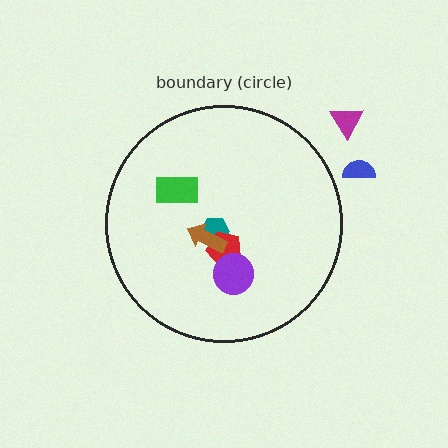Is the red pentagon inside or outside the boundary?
Inside.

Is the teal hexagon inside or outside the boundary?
Inside.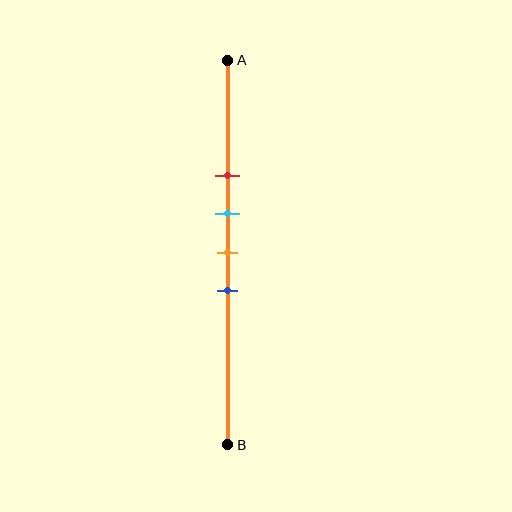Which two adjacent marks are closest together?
The cyan and orange marks are the closest adjacent pair.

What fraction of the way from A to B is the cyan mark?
The cyan mark is approximately 40% (0.4) of the way from A to B.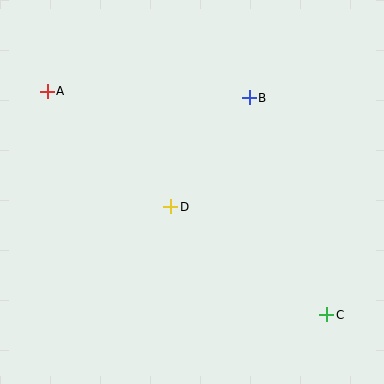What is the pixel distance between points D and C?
The distance between D and C is 190 pixels.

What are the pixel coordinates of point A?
Point A is at (47, 91).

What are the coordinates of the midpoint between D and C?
The midpoint between D and C is at (249, 261).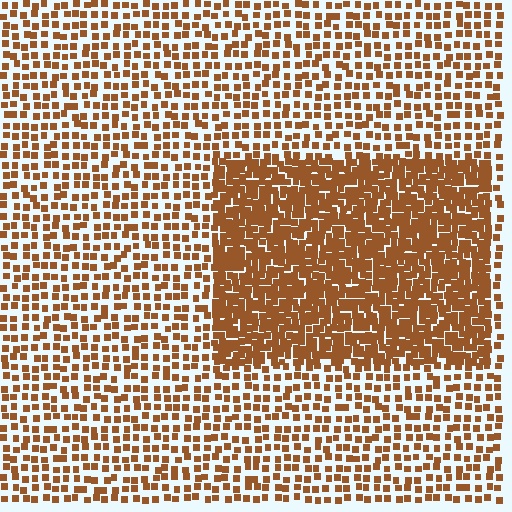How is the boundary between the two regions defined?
The boundary is defined by a change in element density (approximately 2.3x ratio). All elements are the same color, size, and shape.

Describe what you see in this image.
The image contains small brown elements arranged at two different densities. A rectangle-shaped region is visible where the elements are more densely packed than the surrounding area.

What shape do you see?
I see a rectangle.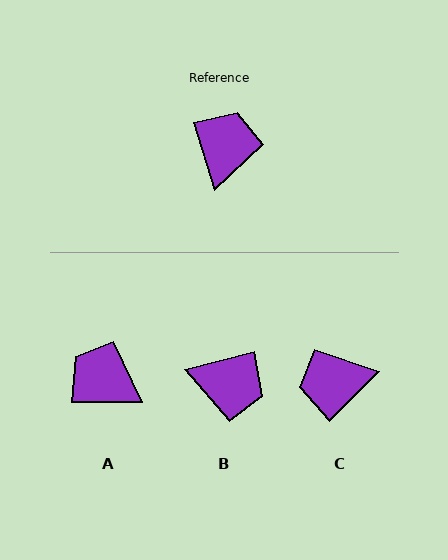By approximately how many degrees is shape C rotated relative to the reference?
Approximately 118 degrees counter-clockwise.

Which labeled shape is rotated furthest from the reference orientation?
C, about 118 degrees away.